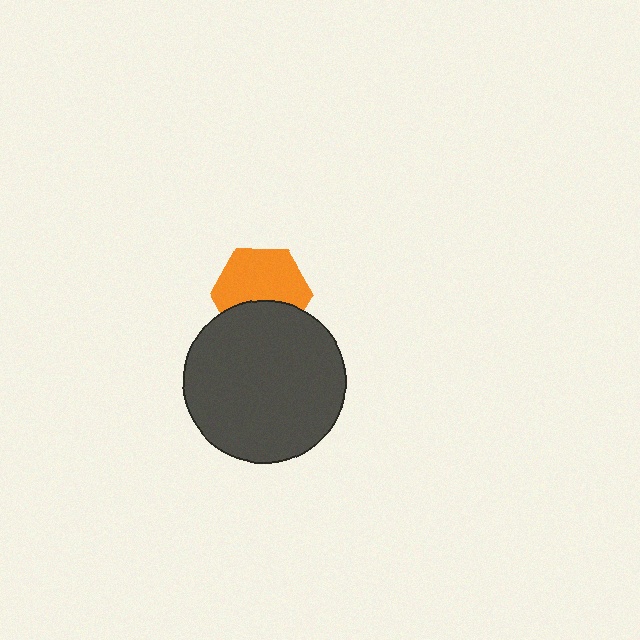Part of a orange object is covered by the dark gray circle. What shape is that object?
It is a hexagon.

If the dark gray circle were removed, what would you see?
You would see the complete orange hexagon.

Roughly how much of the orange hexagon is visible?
About half of it is visible (roughly 64%).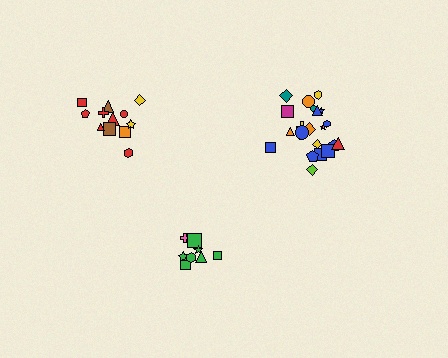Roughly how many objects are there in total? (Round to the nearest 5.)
Roughly 40 objects in total.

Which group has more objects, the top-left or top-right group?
The top-right group.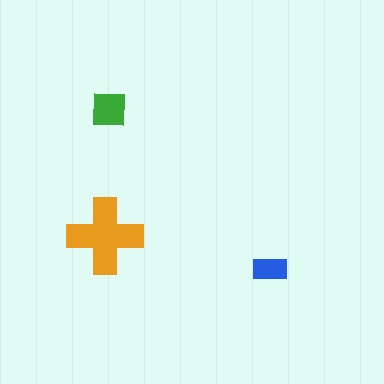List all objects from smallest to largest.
The blue rectangle, the green square, the orange cross.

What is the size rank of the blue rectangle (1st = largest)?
3rd.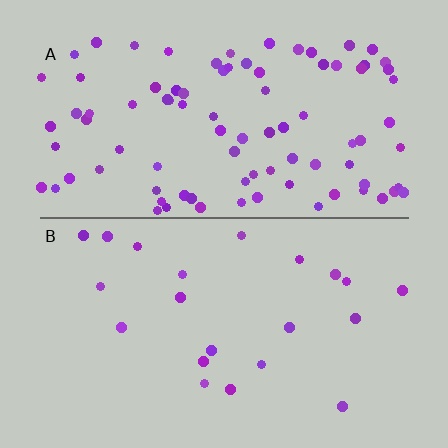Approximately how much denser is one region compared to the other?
Approximately 4.2× — region A over region B.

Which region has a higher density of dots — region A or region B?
A (the top).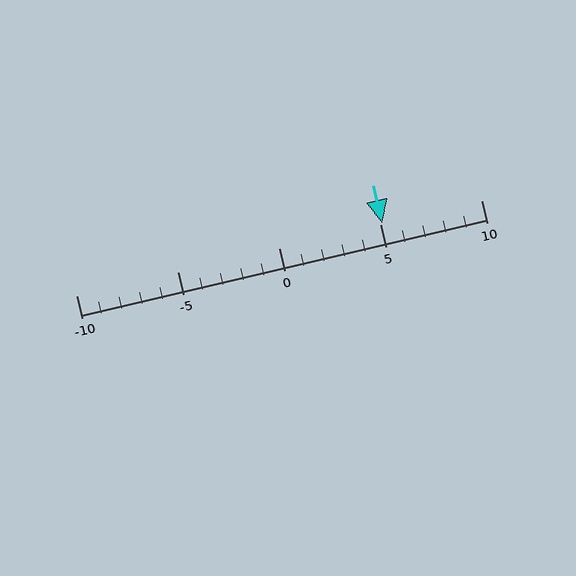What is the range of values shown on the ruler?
The ruler shows values from -10 to 10.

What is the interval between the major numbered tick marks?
The major tick marks are spaced 5 units apart.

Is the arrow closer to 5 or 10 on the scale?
The arrow is closer to 5.